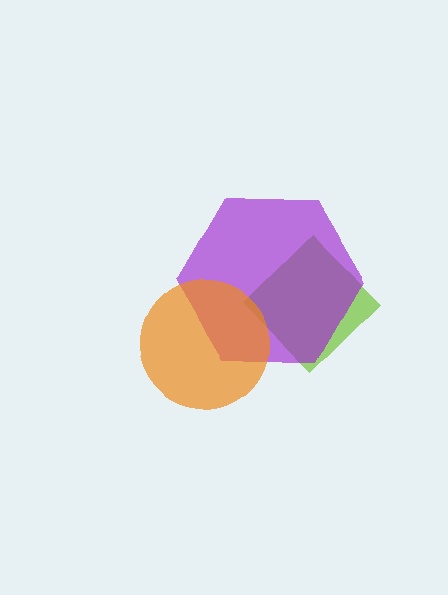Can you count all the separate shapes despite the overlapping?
Yes, there are 3 separate shapes.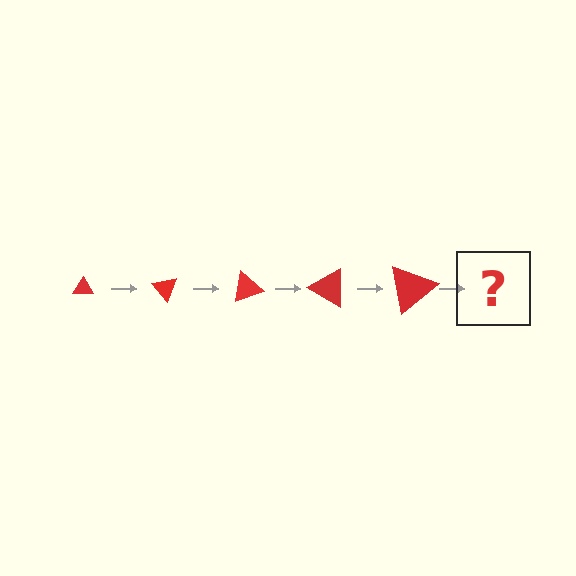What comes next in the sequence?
The next element should be a triangle, larger than the previous one and rotated 250 degrees from the start.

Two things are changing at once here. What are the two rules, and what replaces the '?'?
The two rules are that the triangle grows larger each step and it rotates 50 degrees each step. The '?' should be a triangle, larger than the previous one and rotated 250 degrees from the start.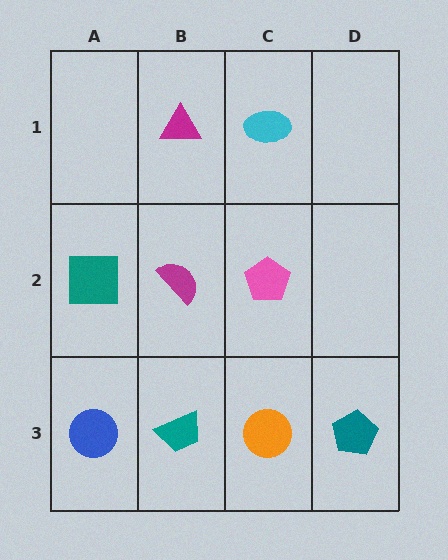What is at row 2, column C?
A pink pentagon.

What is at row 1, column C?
A cyan ellipse.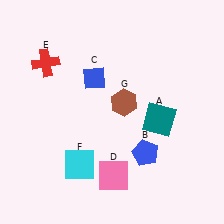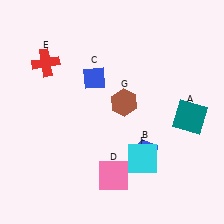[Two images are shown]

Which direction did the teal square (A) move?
The teal square (A) moved right.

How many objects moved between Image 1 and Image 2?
2 objects moved between the two images.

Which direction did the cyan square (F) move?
The cyan square (F) moved right.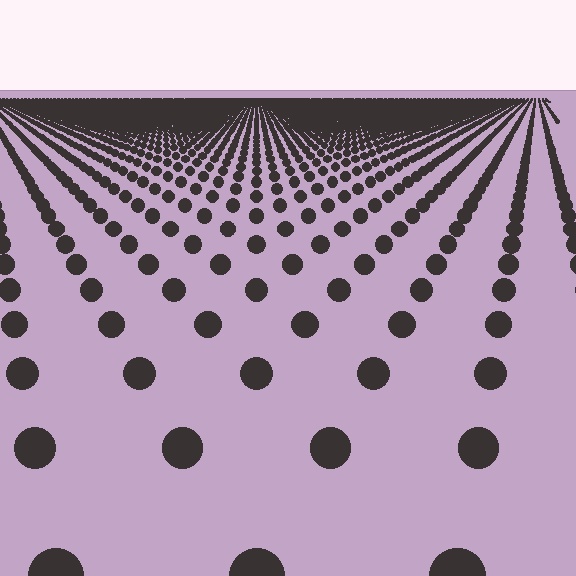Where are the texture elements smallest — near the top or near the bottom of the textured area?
Near the top.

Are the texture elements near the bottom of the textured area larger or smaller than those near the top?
Larger. Near the bottom, elements are closer to the viewer and appear at a bigger on-screen size.